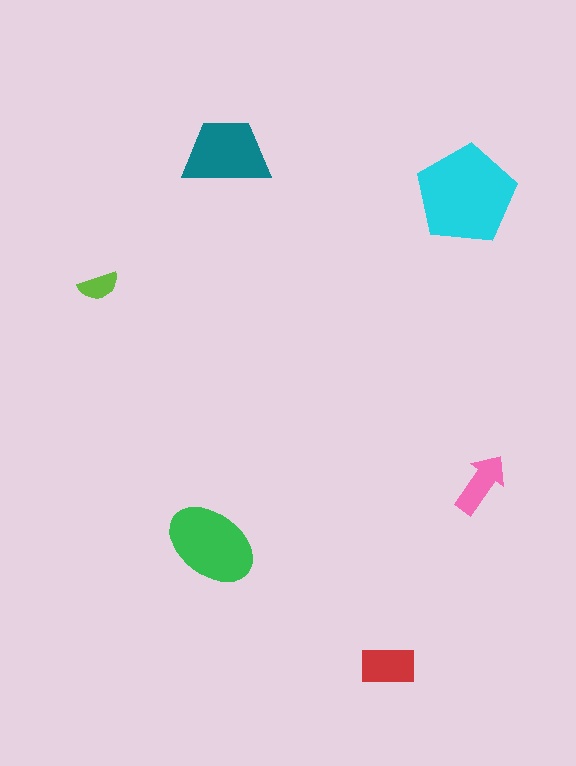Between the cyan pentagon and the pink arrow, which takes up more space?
The cyan pentagon.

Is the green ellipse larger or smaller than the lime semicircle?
Larger.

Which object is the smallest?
The lime semicircle.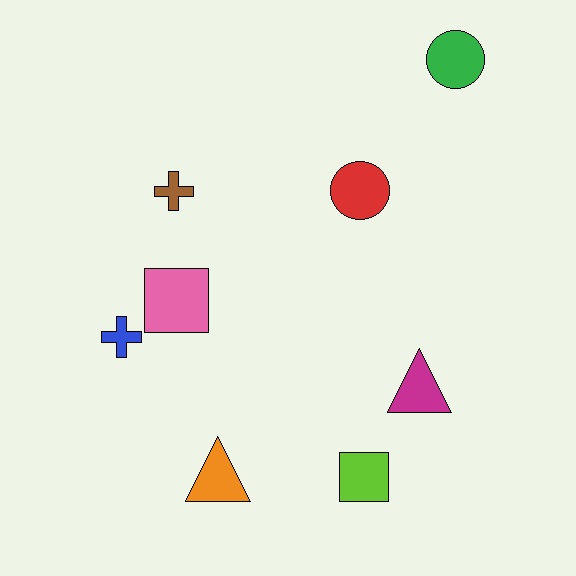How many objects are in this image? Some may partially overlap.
There are 8 objects.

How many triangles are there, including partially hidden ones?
There are 2 triangles.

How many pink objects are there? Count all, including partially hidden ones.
There is 1 pink object.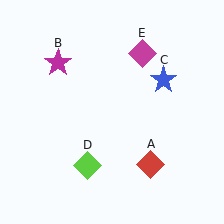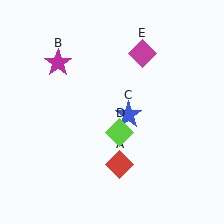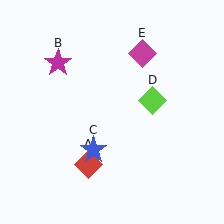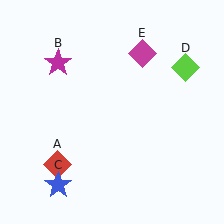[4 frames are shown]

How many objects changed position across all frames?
3 objects changed position: red diamond (object A), blue star (object C), lime diamond (object D).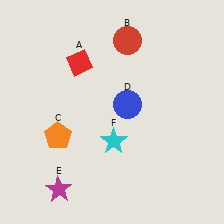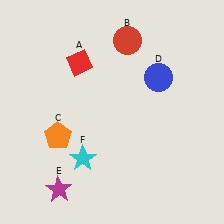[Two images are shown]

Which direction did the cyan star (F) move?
The cyan star (F) moved left.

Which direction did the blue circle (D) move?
The blue circle (D) moved right.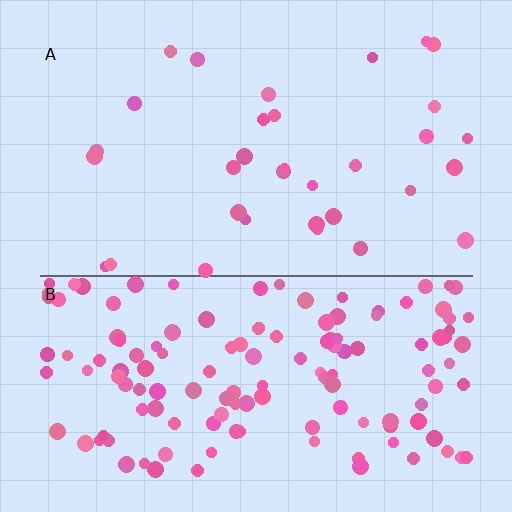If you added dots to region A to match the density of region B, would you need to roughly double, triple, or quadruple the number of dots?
Approximately quadruple.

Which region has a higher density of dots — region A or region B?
B (the bottom).